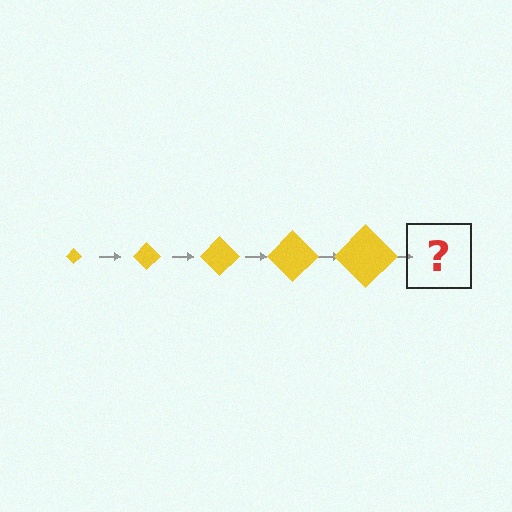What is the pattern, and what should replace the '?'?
The pattern is that the diamond gets progressively larger each step. The '?' should be a yellow diamond, larger than the previous one.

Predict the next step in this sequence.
The next step is a yellow diamond, larger than the previous one.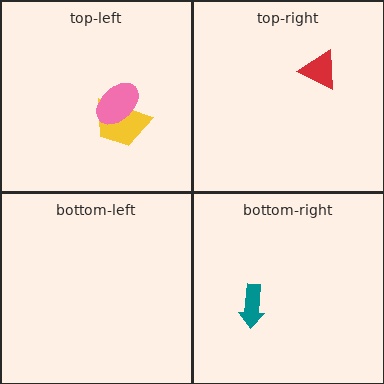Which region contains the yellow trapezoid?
The top-left region.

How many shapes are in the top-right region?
1.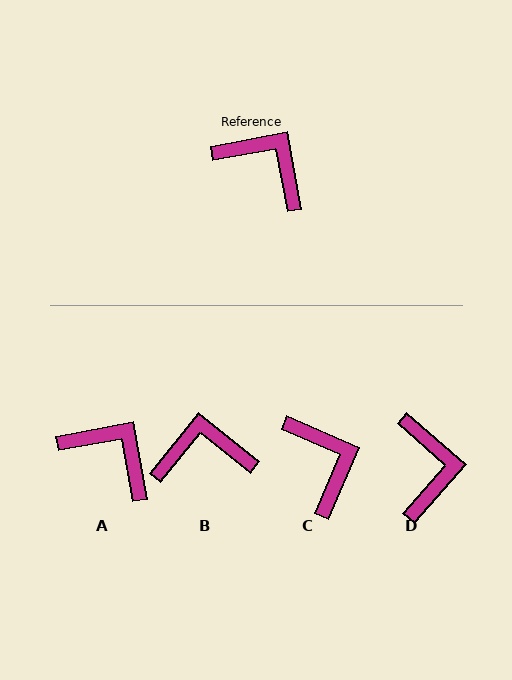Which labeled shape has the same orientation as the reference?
A.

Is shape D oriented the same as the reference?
No, it is off by about 52 degrees.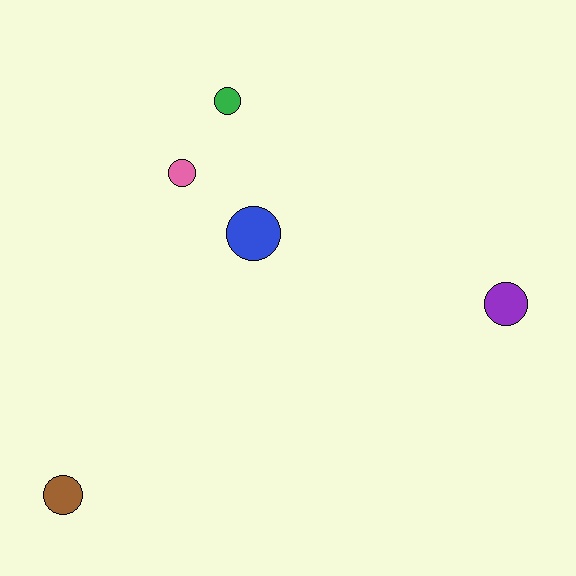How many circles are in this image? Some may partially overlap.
There are 5 circles.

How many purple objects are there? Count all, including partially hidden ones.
There is 1 purple object.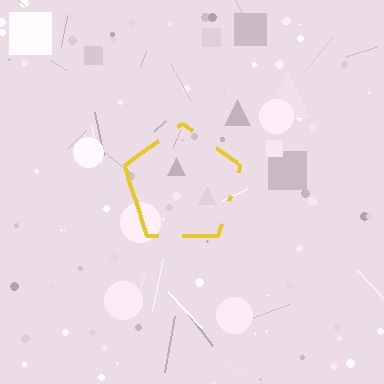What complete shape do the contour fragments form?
The contour fragments form a pentagon.